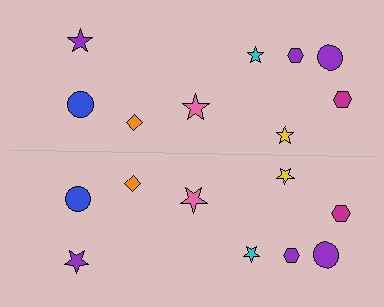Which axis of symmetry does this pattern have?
The pattern has a horizontal axis of symmetry running through the center of the image.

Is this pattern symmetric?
Yes, this pattern has bilateral (reflection) symmetry.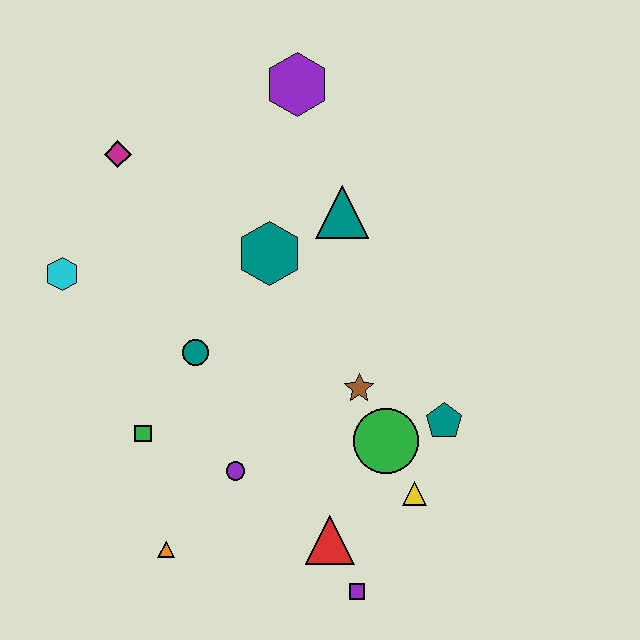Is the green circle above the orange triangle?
Yes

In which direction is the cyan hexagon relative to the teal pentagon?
The cyan hexagon is to the left of the teal pentagon.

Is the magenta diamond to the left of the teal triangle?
Yes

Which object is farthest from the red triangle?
The purple hexagon is farthest from the red triangle.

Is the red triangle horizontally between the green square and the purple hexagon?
No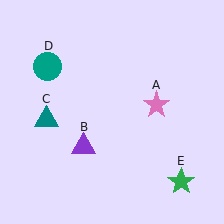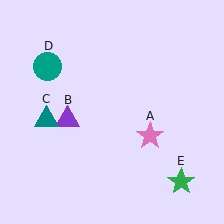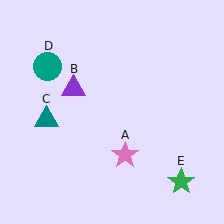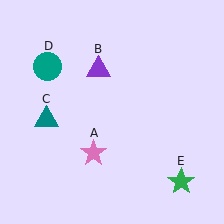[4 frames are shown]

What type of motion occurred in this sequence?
The pink star (object A), purple triangle (object B) rotated clockwise around the center of the scene.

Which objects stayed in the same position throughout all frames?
Teal triangle (object C) and teal circle (object D) and green star (object E) remained stationary.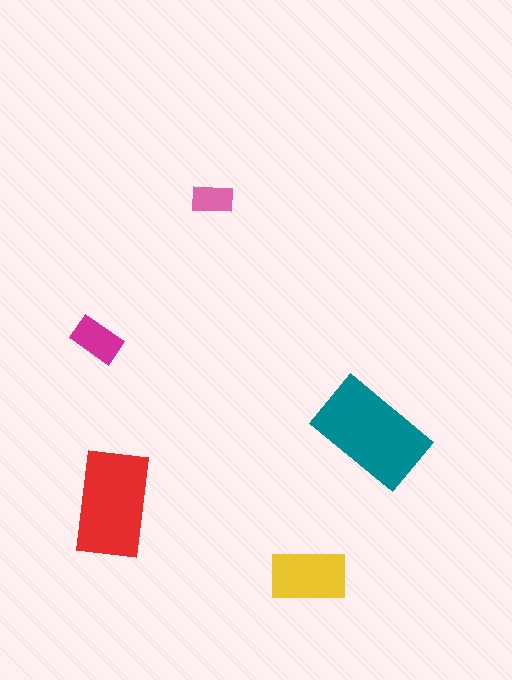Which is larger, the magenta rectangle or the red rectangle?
The red one.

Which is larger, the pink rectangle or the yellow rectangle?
The yellow one.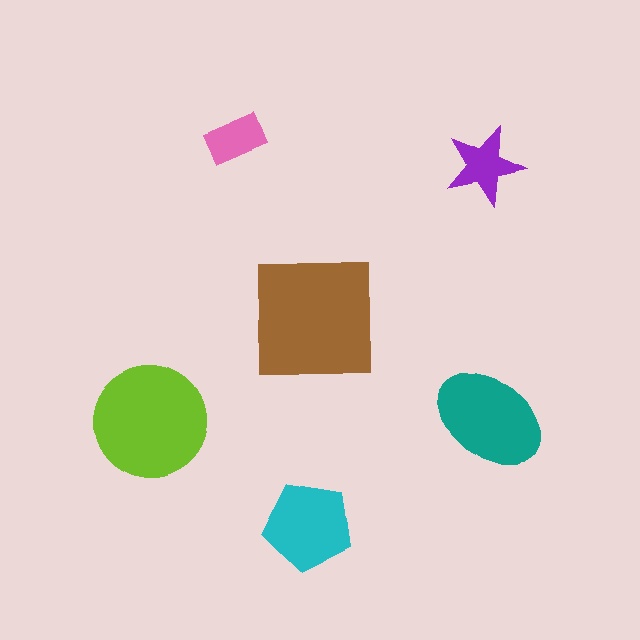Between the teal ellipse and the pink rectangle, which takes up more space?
The teal ellipse.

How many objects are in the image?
There are 6 objects in the image.